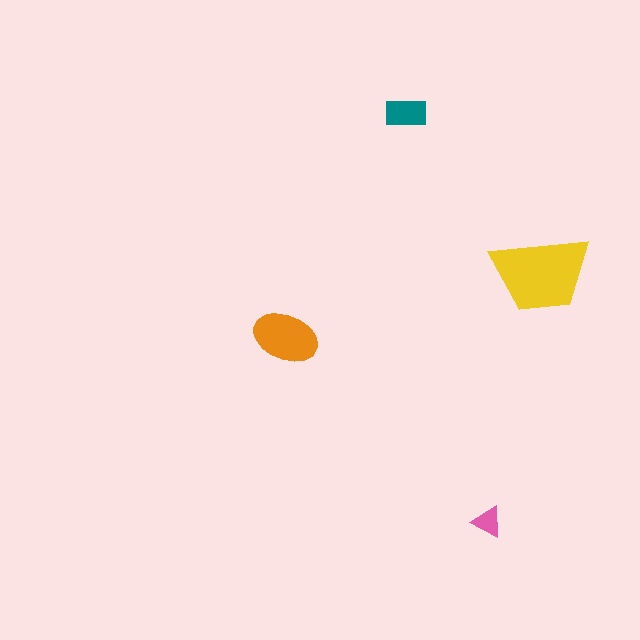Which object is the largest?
The yellow trapezoid.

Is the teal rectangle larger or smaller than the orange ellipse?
Smaller.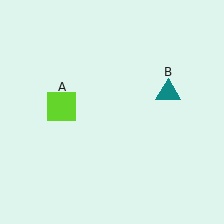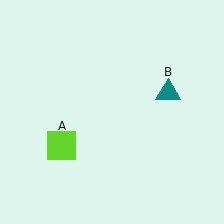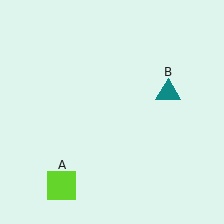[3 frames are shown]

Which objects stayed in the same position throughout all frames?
Teal triangle (object B) remained stationary.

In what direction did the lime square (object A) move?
The lime square (object A) moved down.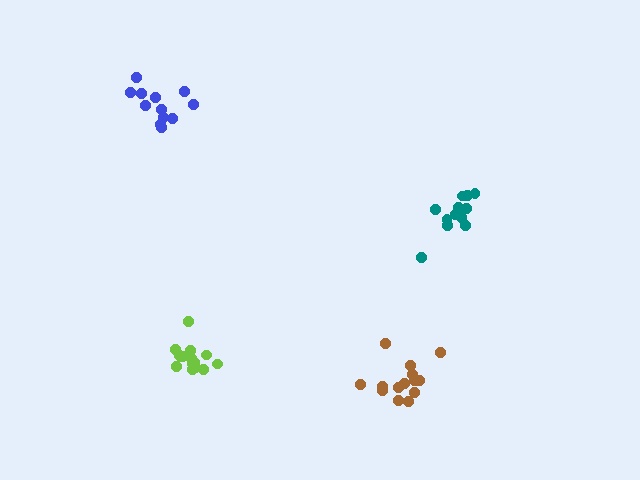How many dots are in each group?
Group 1: 14 dots, Group 2: 15 dots, Group 3: 12 dots, Group 4: 12 dots (53 total).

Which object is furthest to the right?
The teal cluster is rightmost.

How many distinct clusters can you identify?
There are 4 distinct clusters.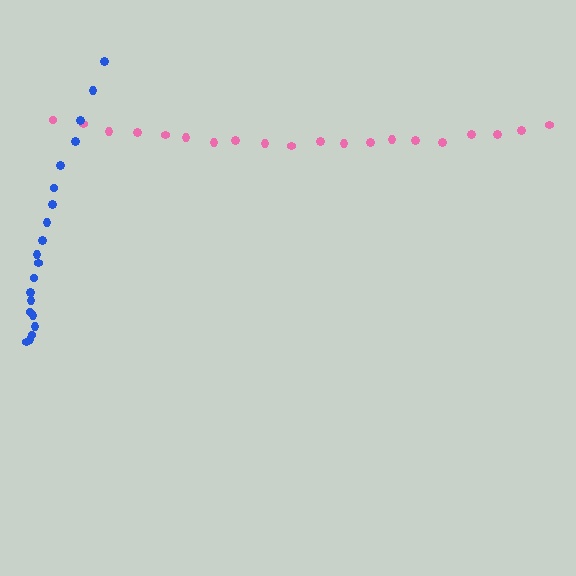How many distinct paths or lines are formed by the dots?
There are 2 distinct paths.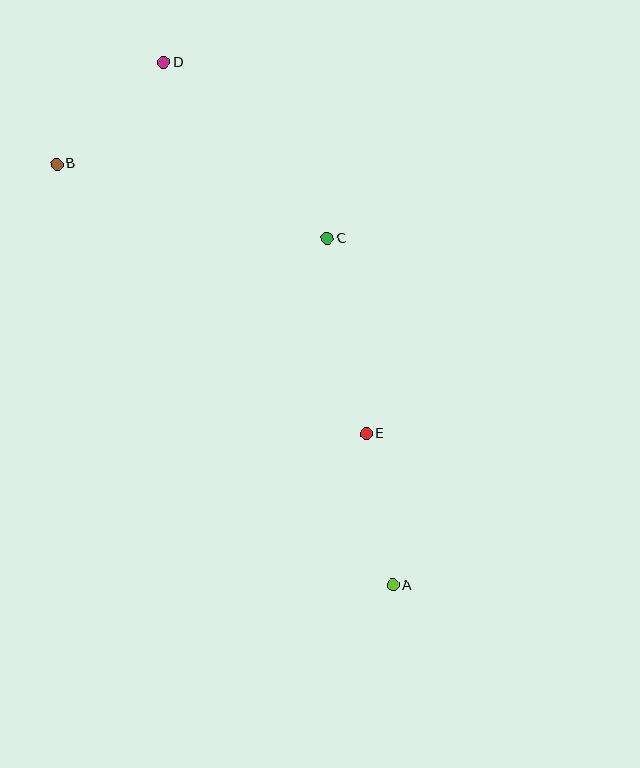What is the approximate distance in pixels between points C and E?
The distance between C and E is approximately 199 pixels.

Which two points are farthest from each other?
Points A and D are farthest from each other.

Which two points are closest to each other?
Points B and D are closest to each other.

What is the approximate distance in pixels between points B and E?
The distance between B and E is approximately 410 pixels.